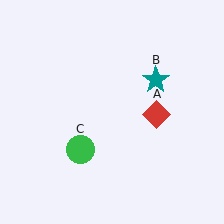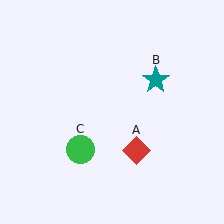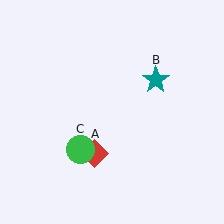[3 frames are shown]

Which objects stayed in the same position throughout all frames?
Teal star (object B) and green circle (object C) remained stationary.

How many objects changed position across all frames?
1 object changed position: red diamond (object A).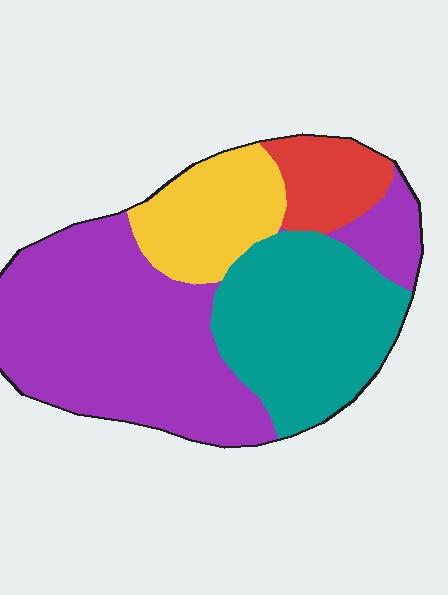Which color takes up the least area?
Red, at roughly 10%.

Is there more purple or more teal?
Purple.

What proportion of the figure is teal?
Teal takes up between a sixth and a third of the figure.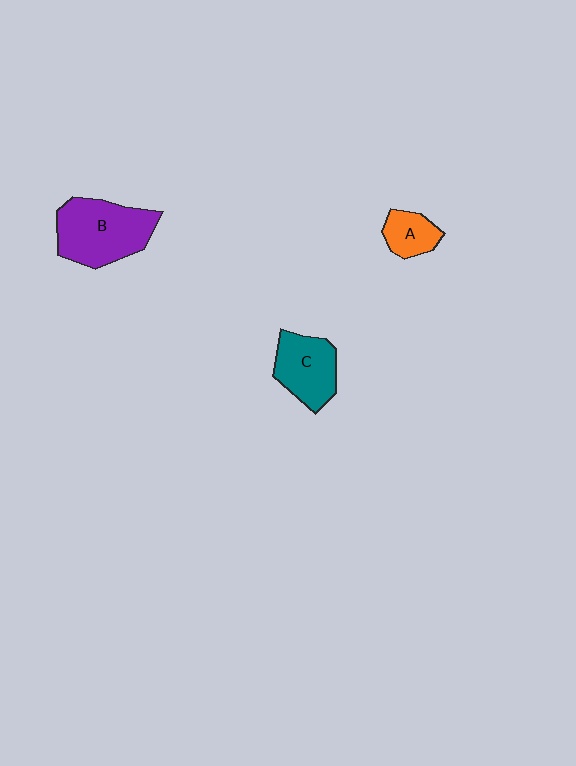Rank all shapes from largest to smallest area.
From largest to smallest: B (purple), C (teal), A (orange).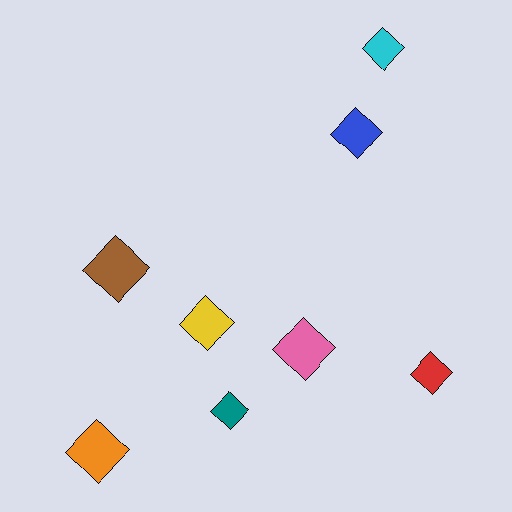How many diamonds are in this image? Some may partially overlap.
There are 8 diamonds.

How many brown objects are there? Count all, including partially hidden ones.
There is 1 brown object.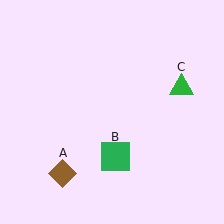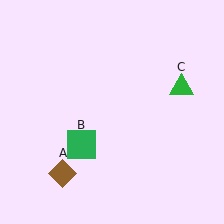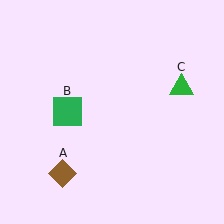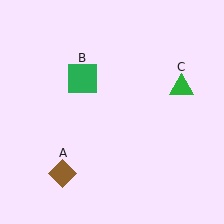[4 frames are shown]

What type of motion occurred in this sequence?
The green square (object B) rotated clockwise around the center of the scene.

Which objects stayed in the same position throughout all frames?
Brown diamond (object A) and green triangle (object C) remained stationary.